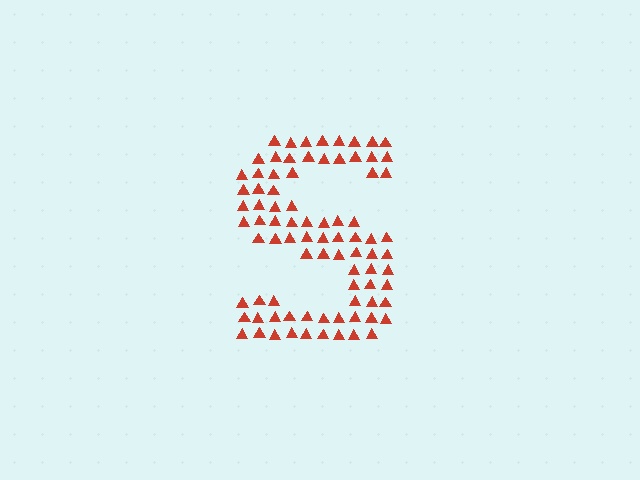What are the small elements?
The small elements are triangles.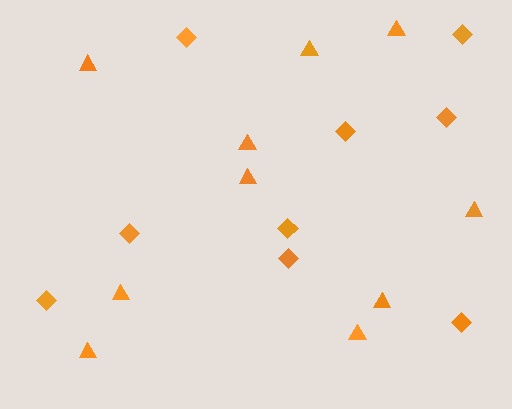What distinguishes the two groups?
There are 2 groups: one group of triangles (10) and one group of diamonds (9).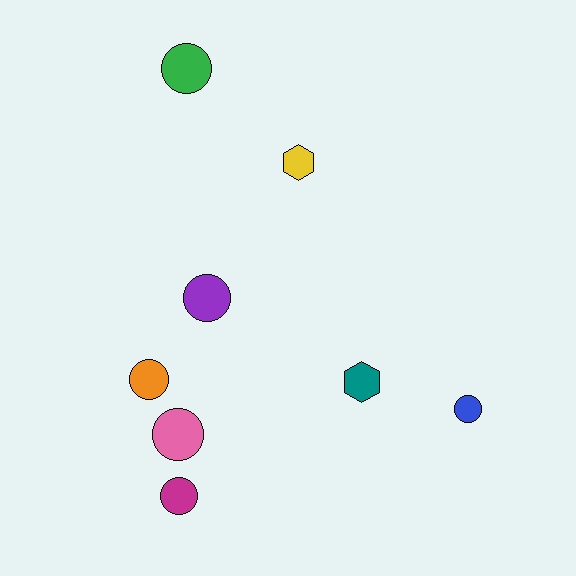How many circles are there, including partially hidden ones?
There are 6 circles.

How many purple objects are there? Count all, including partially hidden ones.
There is 1 purple object.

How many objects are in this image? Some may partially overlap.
There are 8 objects.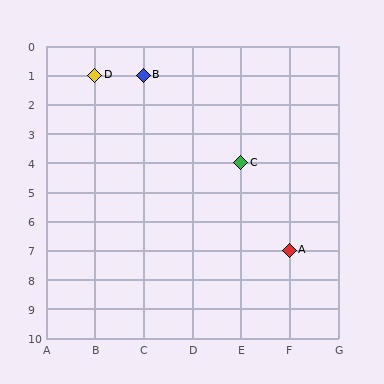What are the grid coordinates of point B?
Point B is at grid coordinates (C, 1).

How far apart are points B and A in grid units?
Points B and A are 3 columns and 6 rows apart (about 6.7 grid units diagonally).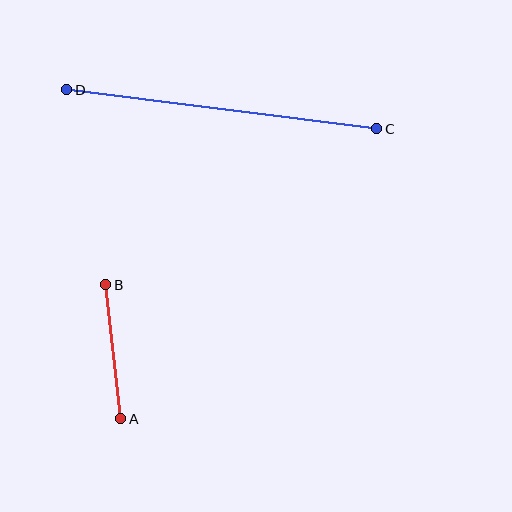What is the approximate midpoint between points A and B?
The midpoint is at approximately (113, 352) pixels.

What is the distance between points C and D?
The distance is approximately 313 pixels.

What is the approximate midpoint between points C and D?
The midpoint is at approximately (222, 109) pixels.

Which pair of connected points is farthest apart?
Points C and D are farthest apart.